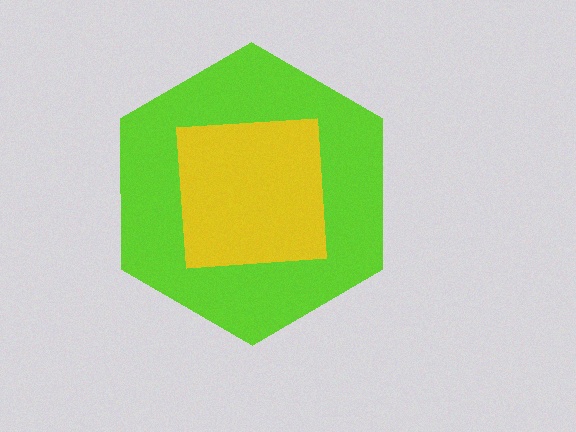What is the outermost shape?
The lime hexagon.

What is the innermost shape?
The yellow square.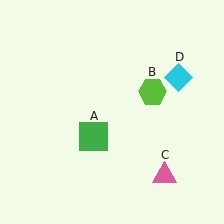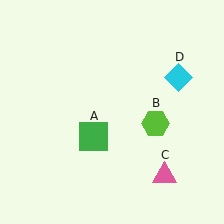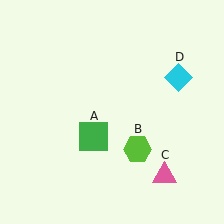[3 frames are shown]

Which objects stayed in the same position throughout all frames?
Green square (object A) and pink triangle (object C) and cyan diamond (object D) remained stationary.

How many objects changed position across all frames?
1 object changed position: lime hexagon (object B).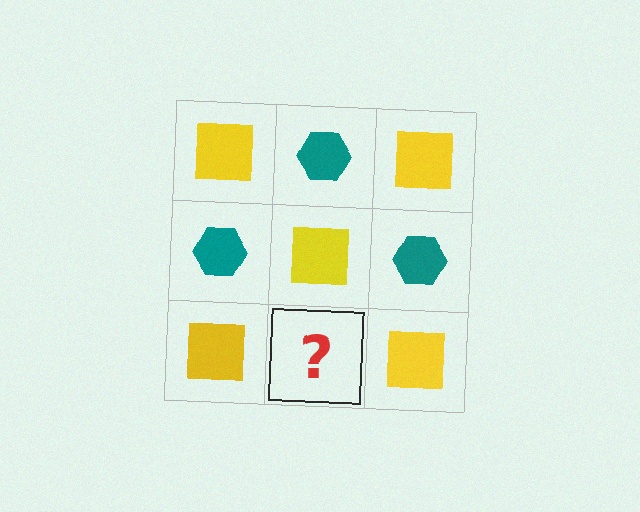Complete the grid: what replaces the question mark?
The question mark should be replaced with a teal hexagon.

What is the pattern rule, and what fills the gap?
The rule is that it alternates yellow square and teal hexagon in a checkerboard pattern. The gap should be filled with a teal hexagon.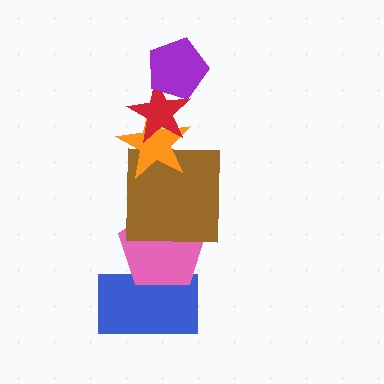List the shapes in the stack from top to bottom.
From top to bottom: the purple pentagon, the red star, the orange star, the brown square, the pink pentagon, the blue rectangle.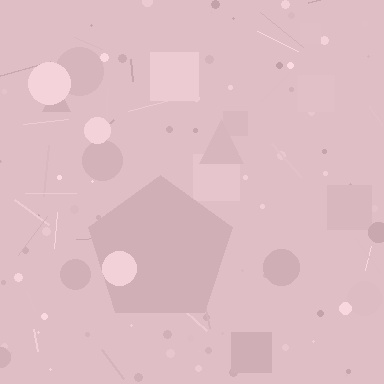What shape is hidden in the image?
A pentagon is hidden in the image.